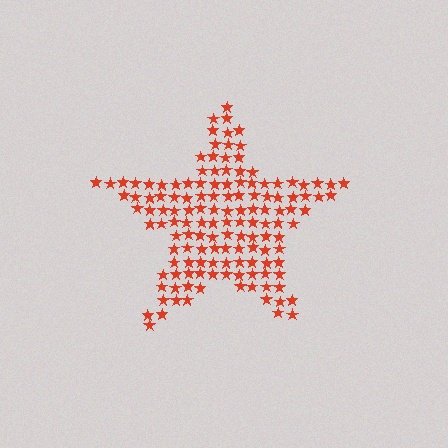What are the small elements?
The small elements are stars.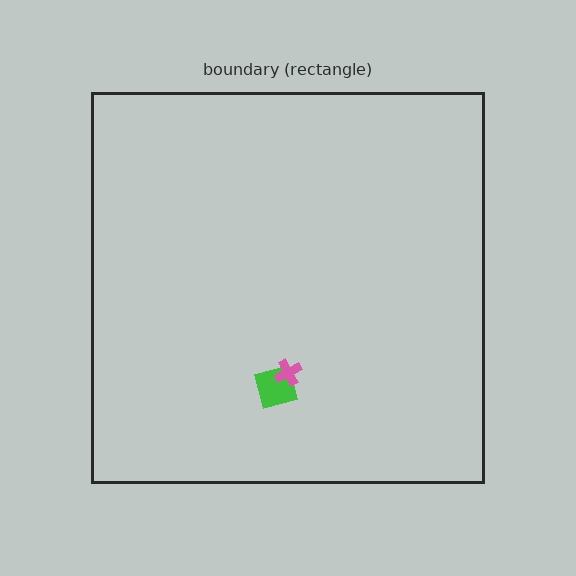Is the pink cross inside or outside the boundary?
Inside.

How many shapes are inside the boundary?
2 inside, 0 outside.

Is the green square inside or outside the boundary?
Inside.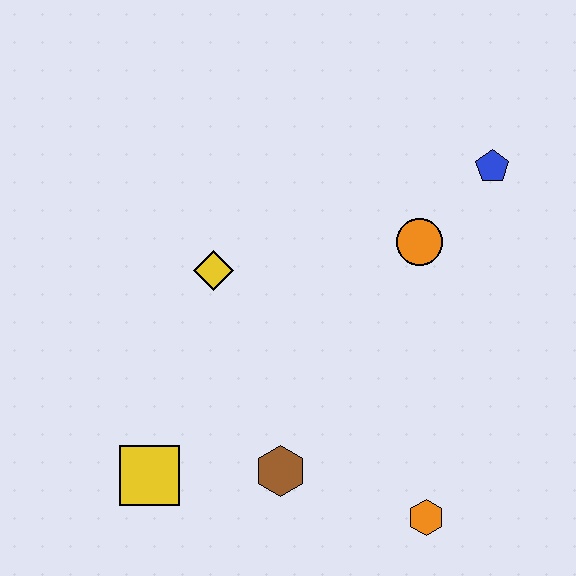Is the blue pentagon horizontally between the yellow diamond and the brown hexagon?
No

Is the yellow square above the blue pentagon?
No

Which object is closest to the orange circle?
The blue pentagon is closest to the orange circle.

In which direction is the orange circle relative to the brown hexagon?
The orange circle is above the brown hexagon.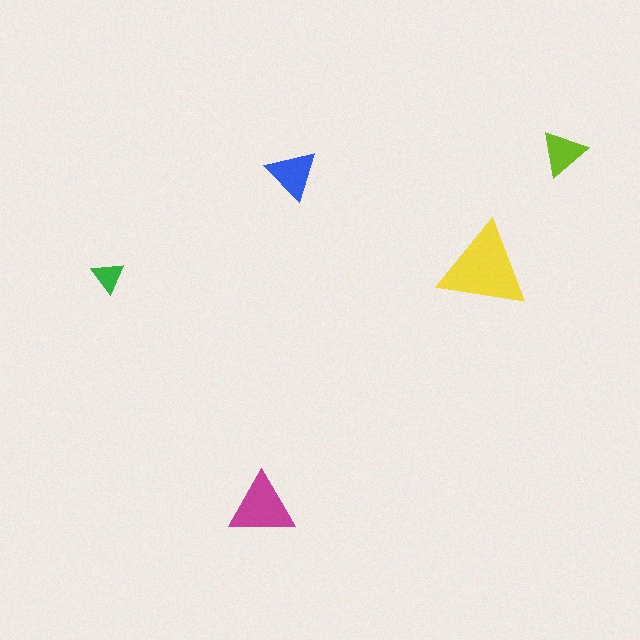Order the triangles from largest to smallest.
the yellow one, the magenta one, the blue one, the lime one, the green one.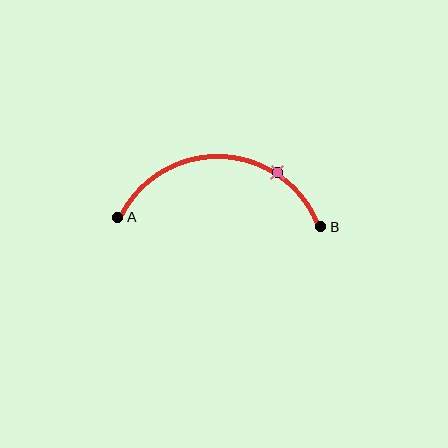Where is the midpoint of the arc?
The arc midpoint is the point on the curve farthest from the straight line joining A and B. It sits above that line.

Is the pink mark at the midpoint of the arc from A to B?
No. The pink mark lies on the arc but is closer to endpoint B. The arc midpoint would be at the point on the curve equidistant along the arc from both A and B.